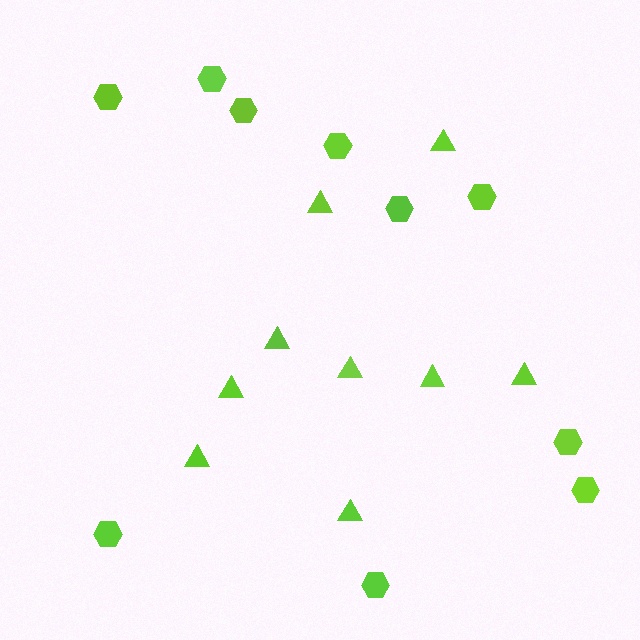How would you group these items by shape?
There are 2 groups: one group of triangles (9) and one group of hexagons (10).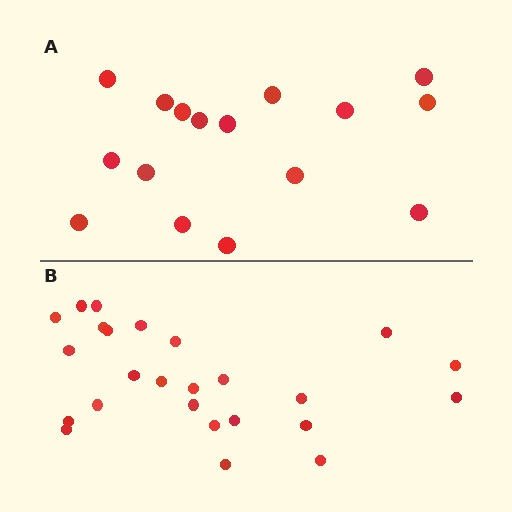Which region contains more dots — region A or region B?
Region B (the bottom region) has more dots.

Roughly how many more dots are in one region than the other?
Region B has roughly 8 or so more dots than region A.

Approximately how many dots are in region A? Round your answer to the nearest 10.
About 20 dots. (The exact count is 16, which rounds to 20.)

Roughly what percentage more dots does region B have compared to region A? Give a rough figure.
About 55% more.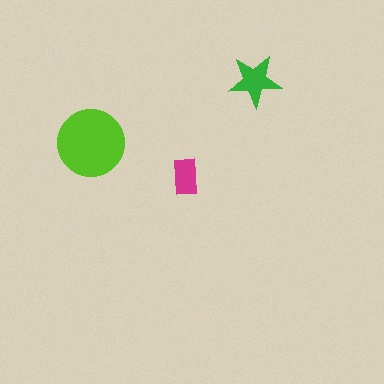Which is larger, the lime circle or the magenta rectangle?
The lime circle.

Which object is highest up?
The green star is topmost.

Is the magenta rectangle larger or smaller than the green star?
Smaller.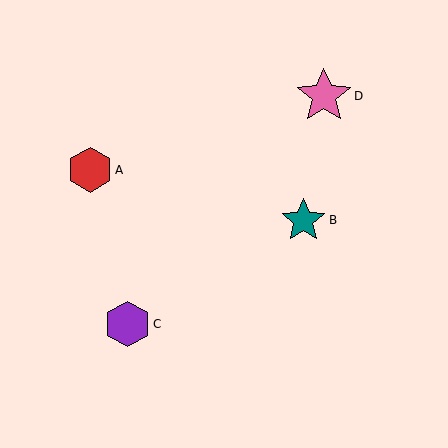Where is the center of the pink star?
The center of the pink star is at (324, 96).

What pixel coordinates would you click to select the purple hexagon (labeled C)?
Click at (127, 324) to select the purple hexagon C.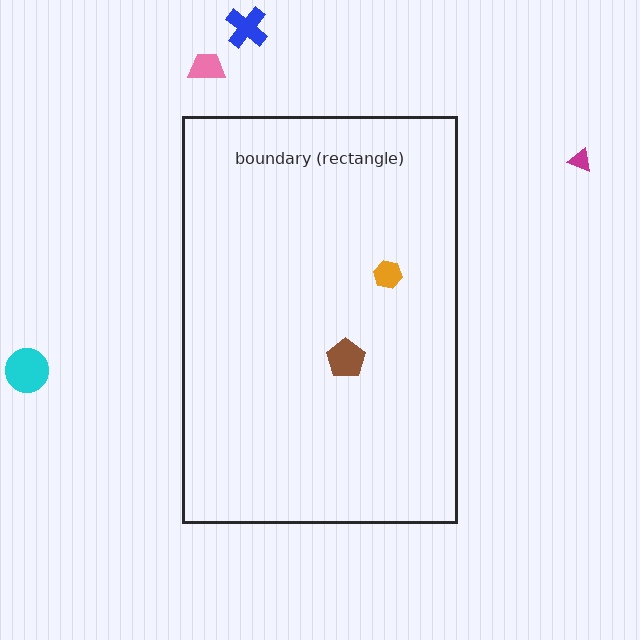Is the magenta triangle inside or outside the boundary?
Outside.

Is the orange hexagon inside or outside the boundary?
Inside.